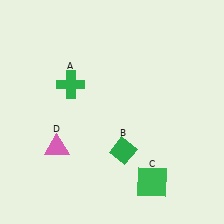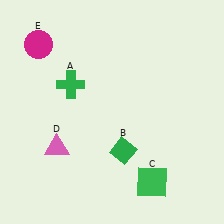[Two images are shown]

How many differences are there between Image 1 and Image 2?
There is 1 difference between the two images.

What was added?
A magenta circle (E) was added in Image 2.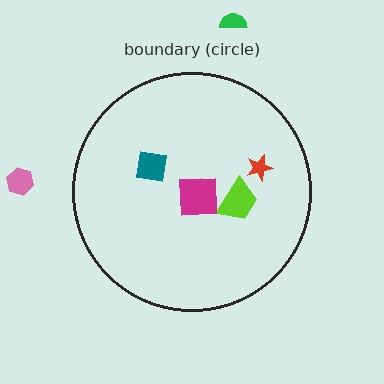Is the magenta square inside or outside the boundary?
Inside.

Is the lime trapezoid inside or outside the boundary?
Inside.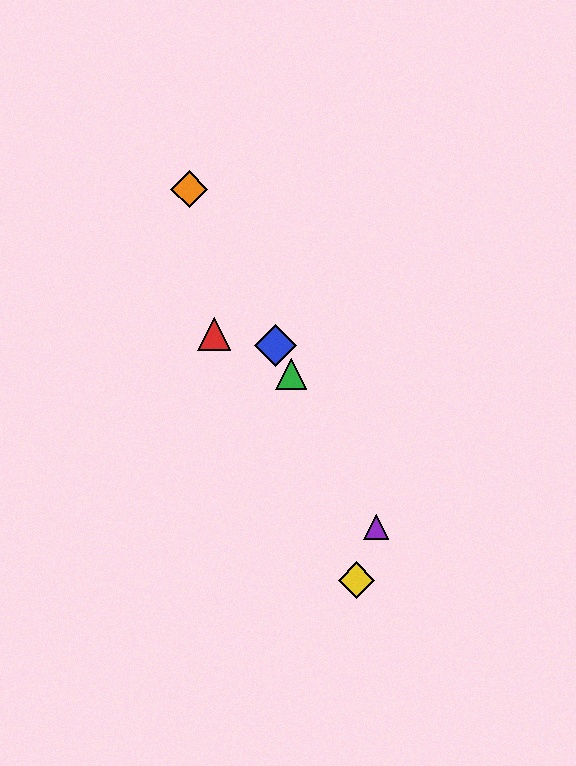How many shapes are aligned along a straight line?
4 shapes (the blue diamond, the green triangle, the purple triangle, the orange diamond) are aligned along a straight line.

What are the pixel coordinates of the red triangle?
The red triangle is at (214, 334).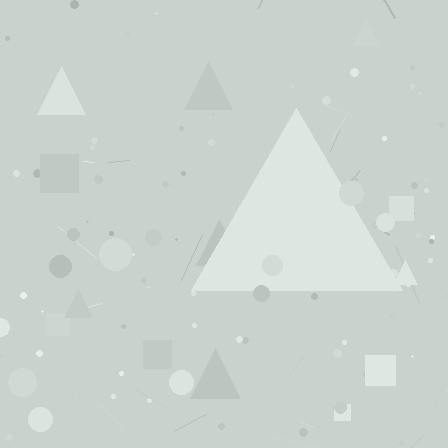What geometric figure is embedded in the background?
A triangle is embedded in the background.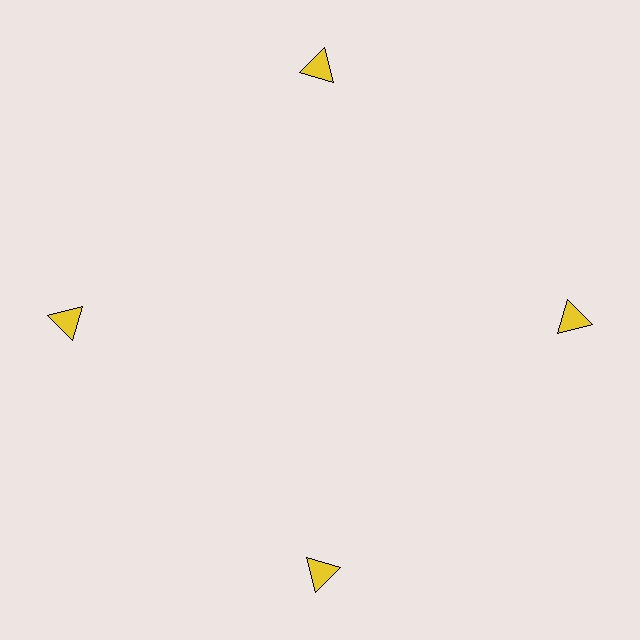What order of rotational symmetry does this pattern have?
This pattern has 4-fold rotational symmetry.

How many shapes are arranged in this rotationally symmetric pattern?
There are 4 shapes, arranged in 4 groups of 1.